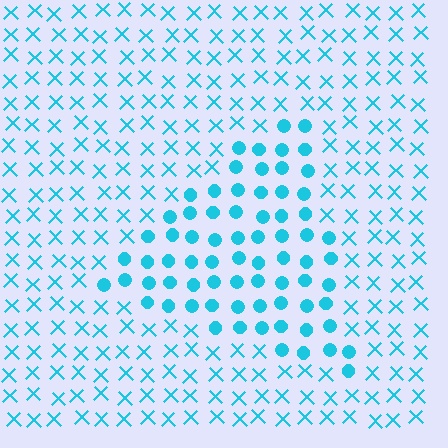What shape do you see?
I see a triangle.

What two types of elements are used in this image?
The image uses circles inside the triangle region and X marks outside it.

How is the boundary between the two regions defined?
The boundary is defined by a change in element shape: circles inside vs. X marks outside. All elements share the same color and spacing.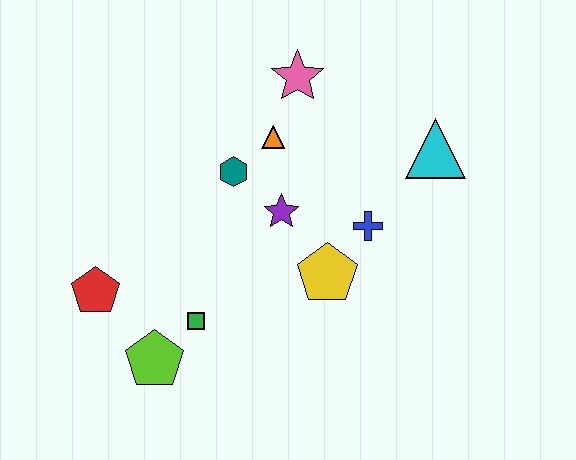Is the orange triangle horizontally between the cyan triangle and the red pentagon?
Yes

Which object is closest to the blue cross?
The yellow pentagon is closest to the blue cross.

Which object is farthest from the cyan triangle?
The red pentagon is farthest from the cyan triangle.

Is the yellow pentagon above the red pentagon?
Yes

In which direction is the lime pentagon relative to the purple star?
The lime pentagon is below the purple star.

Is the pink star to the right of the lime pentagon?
Yes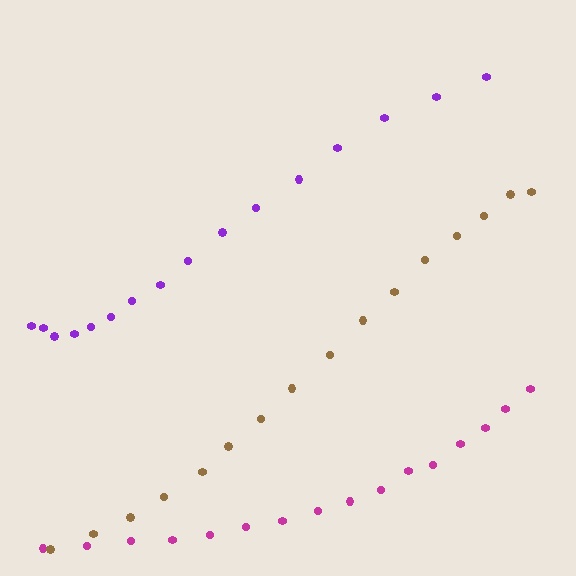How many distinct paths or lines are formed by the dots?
There are 3 distinct paths.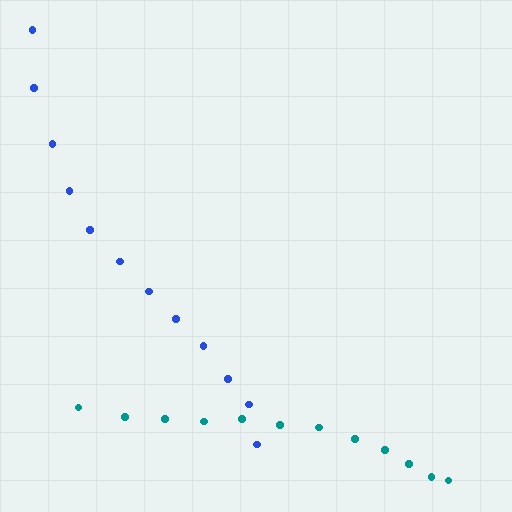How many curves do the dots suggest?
There are 2 distinct paths.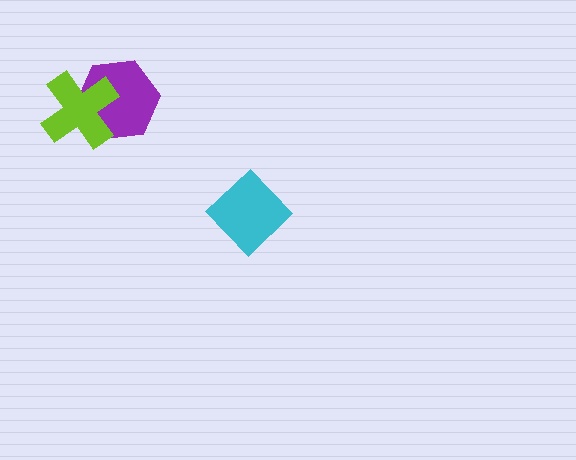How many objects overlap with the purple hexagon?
1 object overlaps with the purple hexagon.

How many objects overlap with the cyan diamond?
0 objects overlap with the cyan diamond.